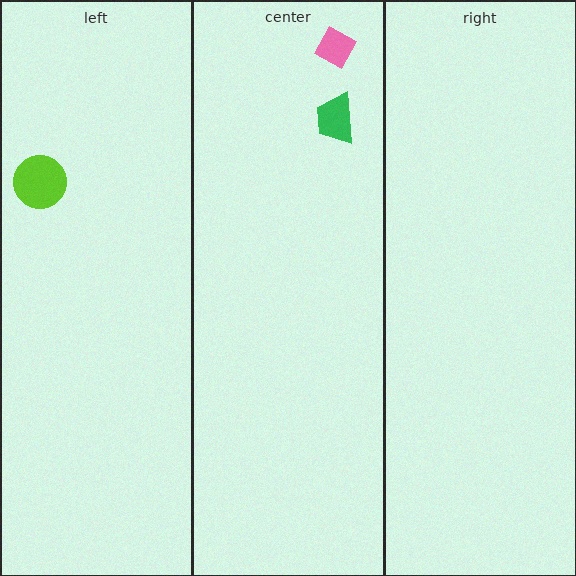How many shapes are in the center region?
2.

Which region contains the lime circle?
The left region.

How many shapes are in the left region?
1.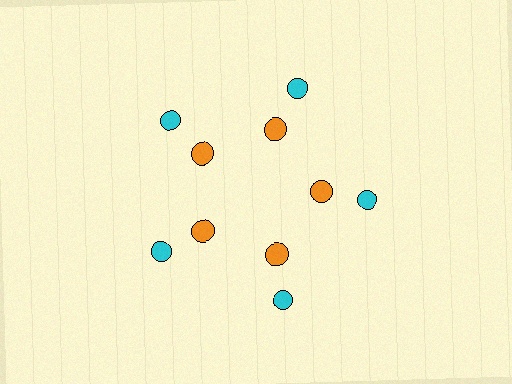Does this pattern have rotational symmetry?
Yes, this pattern has 5-fold rotational symmetry. It looks the same after rotating 72 degrees around the center.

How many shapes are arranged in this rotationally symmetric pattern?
There are 10 shapes, arranged in 5 groups of 2.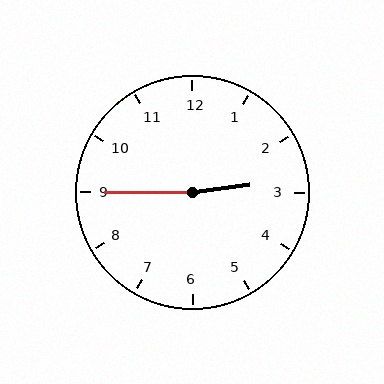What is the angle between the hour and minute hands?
Approximately 172 degrees.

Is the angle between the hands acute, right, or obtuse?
It is obtuse.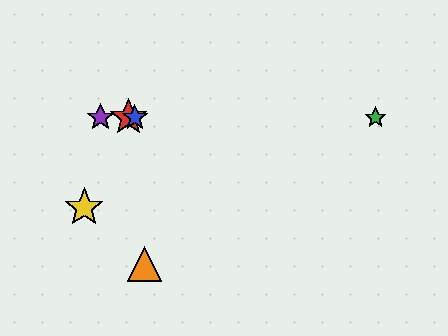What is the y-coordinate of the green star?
The green star is at y≈118.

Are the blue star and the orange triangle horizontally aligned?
No, the blue star is at y≈118 and the orange triangle is at y≈264.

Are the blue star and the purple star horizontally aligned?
Yes, both are at y≈118.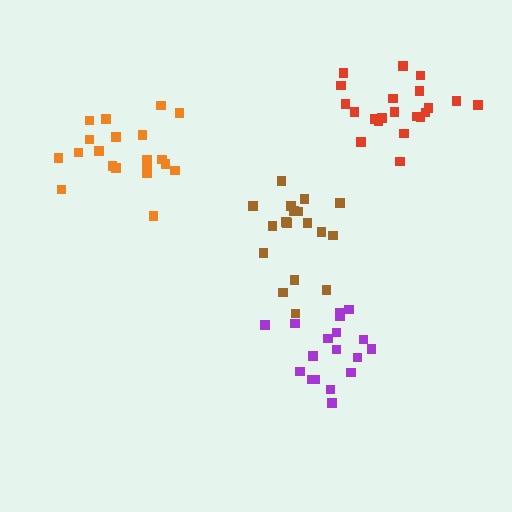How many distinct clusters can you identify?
There are 4 distinct clusters.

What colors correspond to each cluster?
The clusters are colored: brown, orange, red, purple.